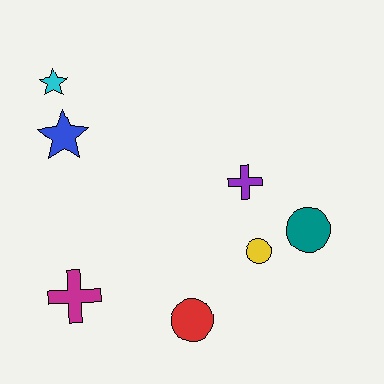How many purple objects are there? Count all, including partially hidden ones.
There is 1 purple object.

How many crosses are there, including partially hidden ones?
There are 2 crosses.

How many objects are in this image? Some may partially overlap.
There are 7 objects.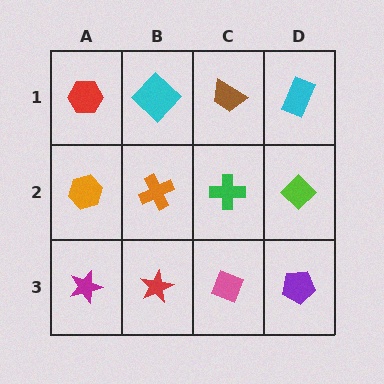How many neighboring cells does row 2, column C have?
4.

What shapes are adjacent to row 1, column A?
An orange hexagon (row 2, column A), a cyan diamond (row 1, column B).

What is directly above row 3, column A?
An orange hexagon.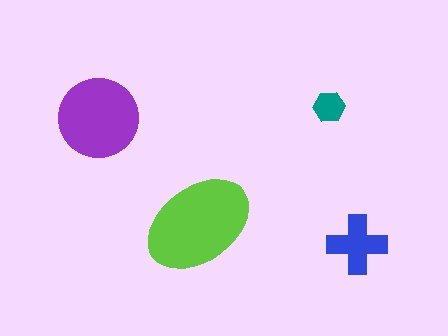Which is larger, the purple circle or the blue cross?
The purple circle.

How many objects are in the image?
There are 4 objects in the image.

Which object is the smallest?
The teal hexagon.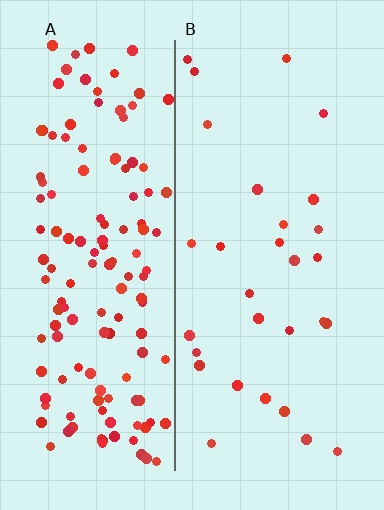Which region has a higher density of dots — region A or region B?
A (the left).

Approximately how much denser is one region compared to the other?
Approximately 4.9× — region A over region B.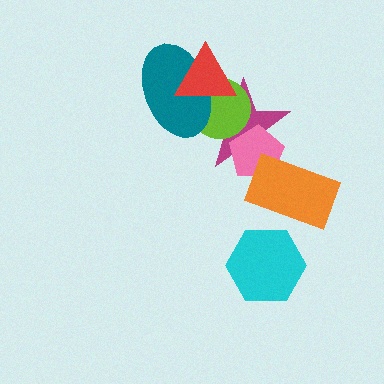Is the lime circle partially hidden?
Yes, it is partially covered by another shape.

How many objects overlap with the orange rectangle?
2 objects overlap with the orange rectangle.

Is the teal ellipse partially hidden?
Yes, it is partially covered by another shape.